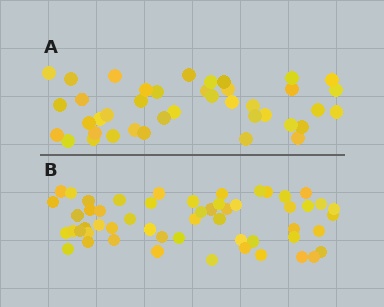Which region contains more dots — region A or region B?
Region B (the bottom region) has more dots.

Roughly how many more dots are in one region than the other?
Region B has approximately 15 more dots than region A.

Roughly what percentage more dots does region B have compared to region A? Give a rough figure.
About 35% more.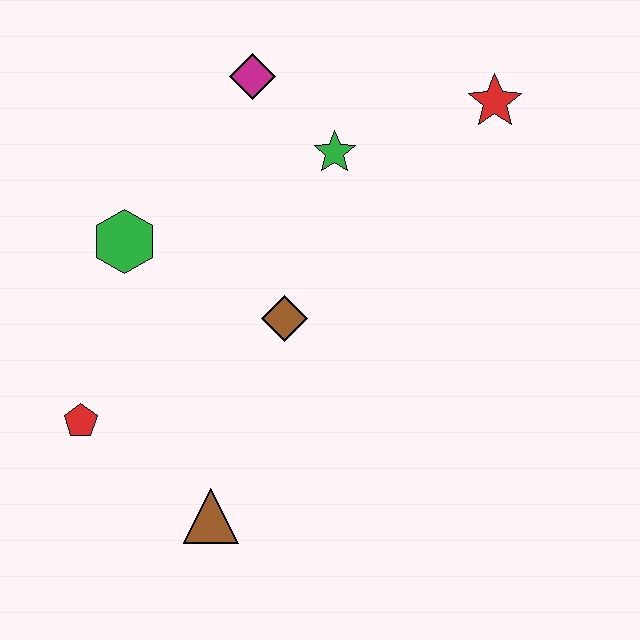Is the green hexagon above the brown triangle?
Yes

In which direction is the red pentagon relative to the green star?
The red pentagon is below the green star.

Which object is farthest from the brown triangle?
The red star is farthest from the brown triangle.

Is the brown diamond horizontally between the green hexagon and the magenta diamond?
No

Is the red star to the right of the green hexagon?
Yes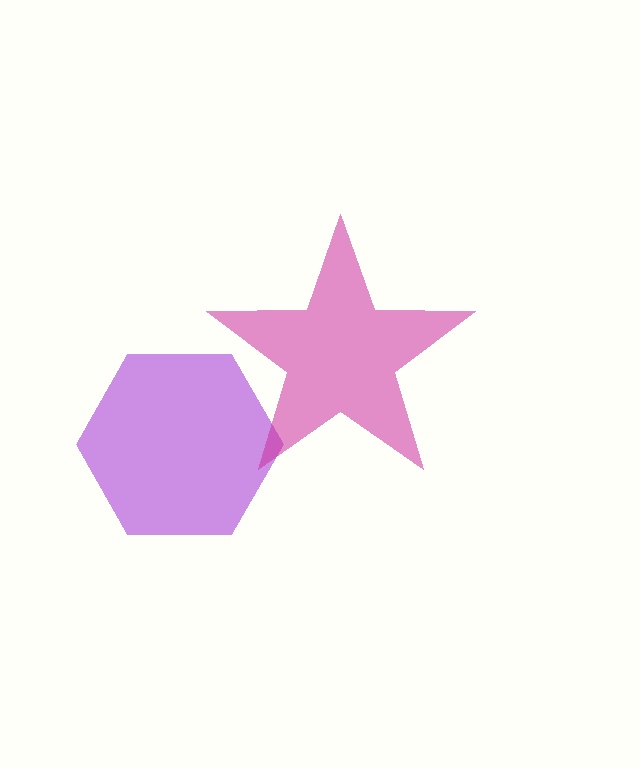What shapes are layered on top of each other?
The layered shapes are: a purple hexagon, a magenta star.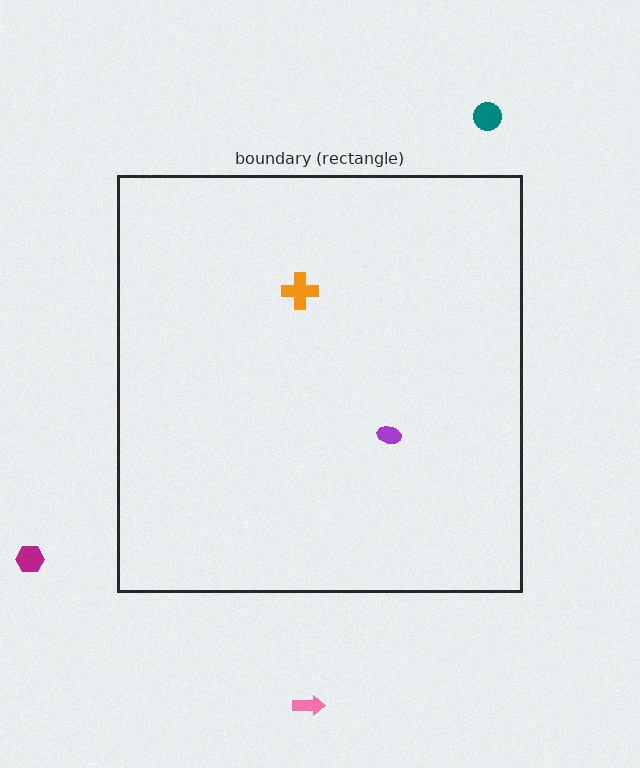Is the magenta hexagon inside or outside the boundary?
Outside.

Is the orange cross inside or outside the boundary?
Inside.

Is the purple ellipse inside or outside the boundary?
Inside.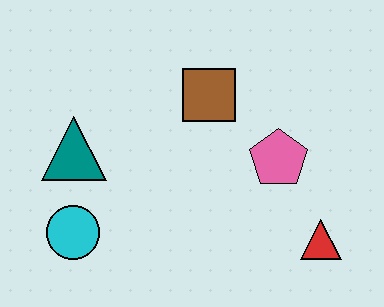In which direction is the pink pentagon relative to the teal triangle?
The pink pentagon is to the right of the teal triangle.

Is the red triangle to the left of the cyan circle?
No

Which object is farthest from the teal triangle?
The red triangle is farthest from the teal triangle.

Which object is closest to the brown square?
The pink pentagon is closest to the brown square.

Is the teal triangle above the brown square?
No